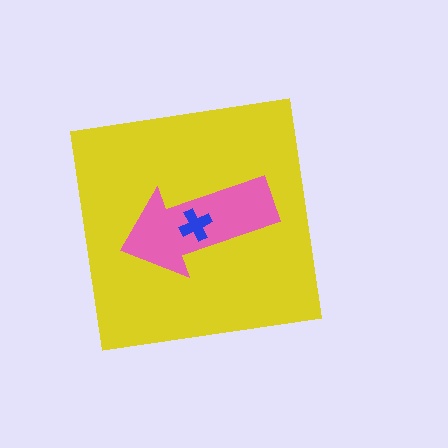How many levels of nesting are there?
3.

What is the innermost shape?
The blue cross.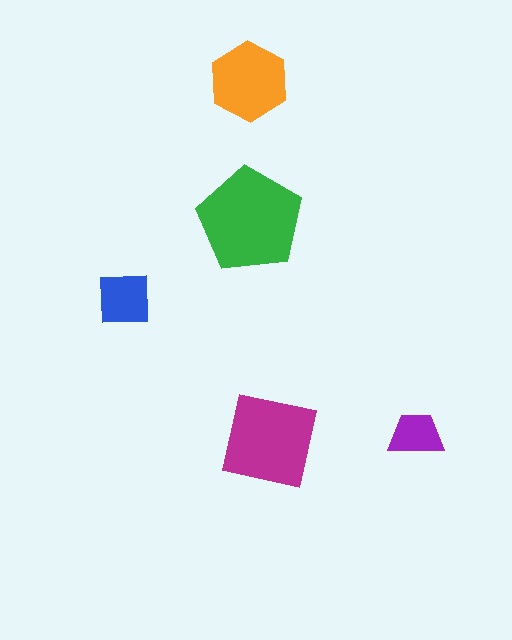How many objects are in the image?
There are 5 objects in the image.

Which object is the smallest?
The purple trapezoid.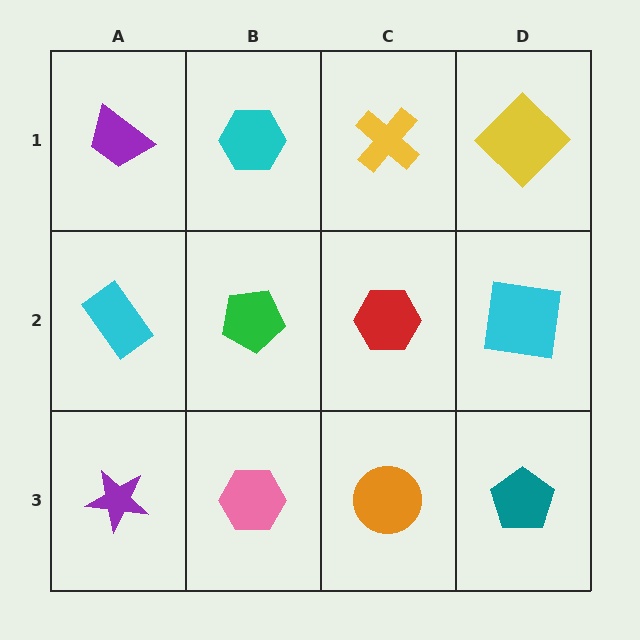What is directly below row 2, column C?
An orange circle.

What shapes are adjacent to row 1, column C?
A red hexagon (row 2, column C), a cyan hexagon (row 1, column B), a yellow diamond (row 1, column D).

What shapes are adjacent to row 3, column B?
A green pentagon (row 2, column B), a purple star (row 3, column A), an orange circle (row 3, column C).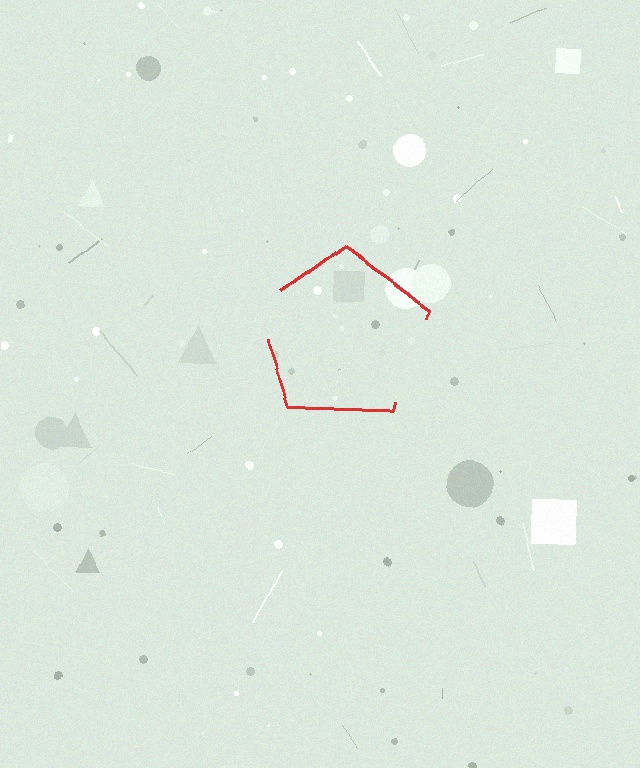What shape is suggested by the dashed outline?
The dashed outline suggests a pentagon.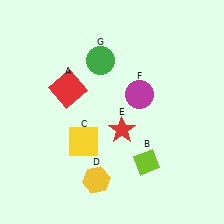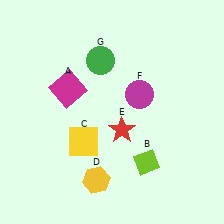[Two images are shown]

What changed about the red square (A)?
In Image 1, A is red. In Image 2, it changed to magenta.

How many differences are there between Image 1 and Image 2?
There is 1 difference between the two images.